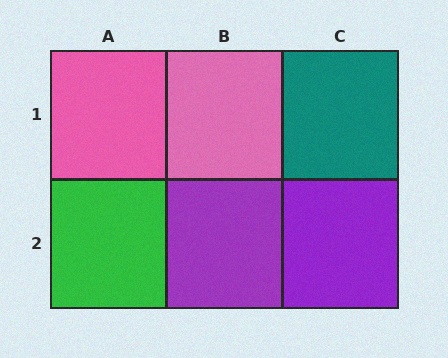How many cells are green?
1 cell is green.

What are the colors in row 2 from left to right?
Green, purple, purple.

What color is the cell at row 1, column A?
Pink.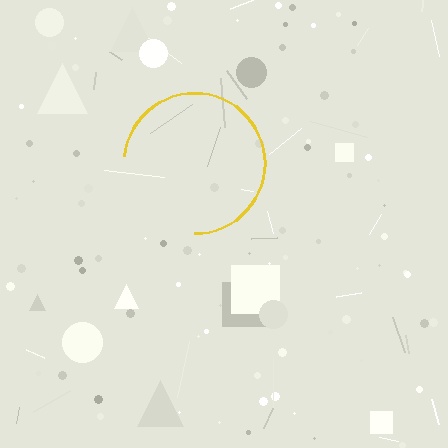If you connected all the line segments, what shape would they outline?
They would outline a circle.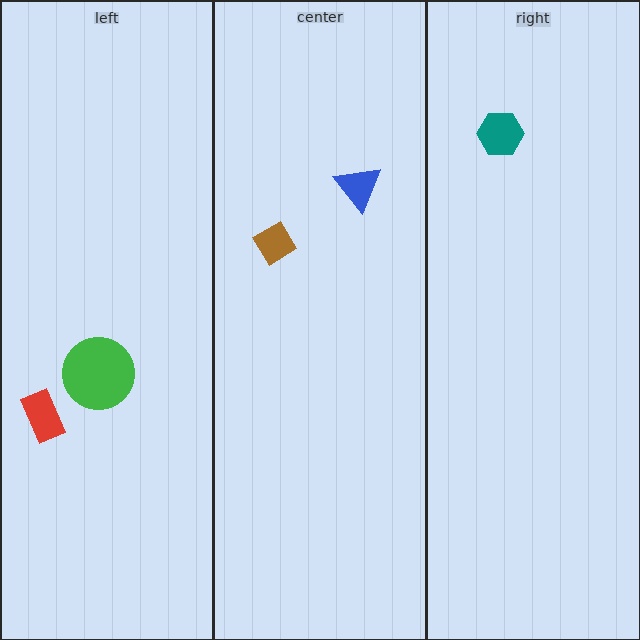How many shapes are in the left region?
2.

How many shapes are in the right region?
1.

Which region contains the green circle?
The left region.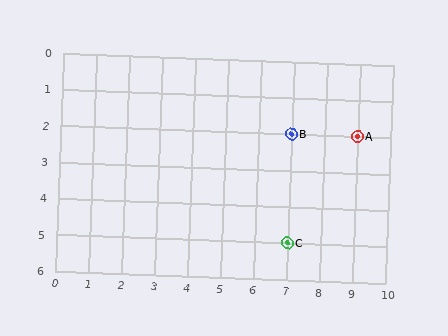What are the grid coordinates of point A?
Point A is at grid coordinates (9, 2).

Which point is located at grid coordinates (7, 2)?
Point B is at (7, 2).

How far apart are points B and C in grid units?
Points B and C are 3 rows apart.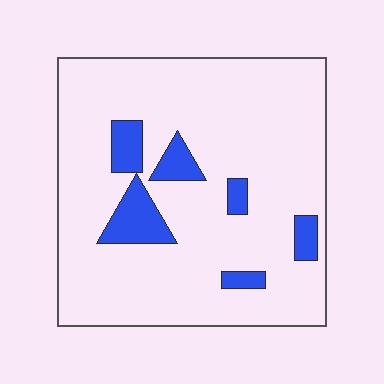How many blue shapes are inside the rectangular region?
6.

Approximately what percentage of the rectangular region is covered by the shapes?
Approximately 10%.